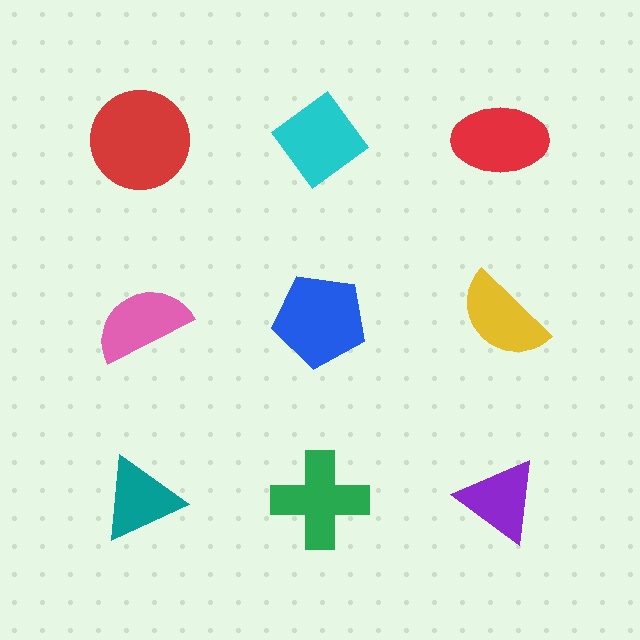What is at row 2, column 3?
A yellow semicircle.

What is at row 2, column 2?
A blue pentagon.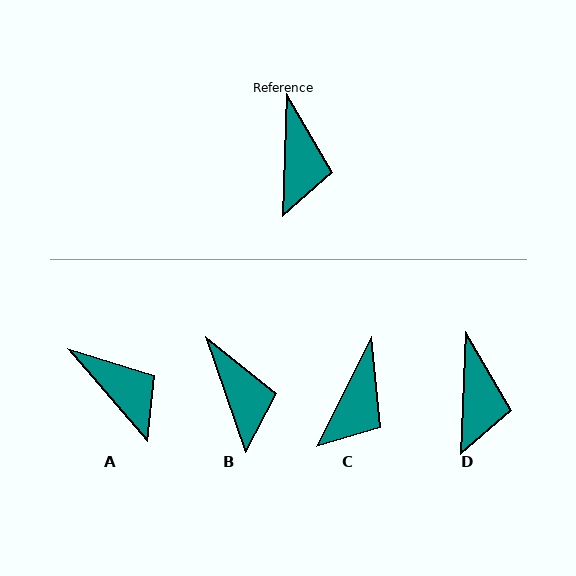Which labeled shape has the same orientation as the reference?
D.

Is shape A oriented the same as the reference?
No, it is off by about 43 degrees.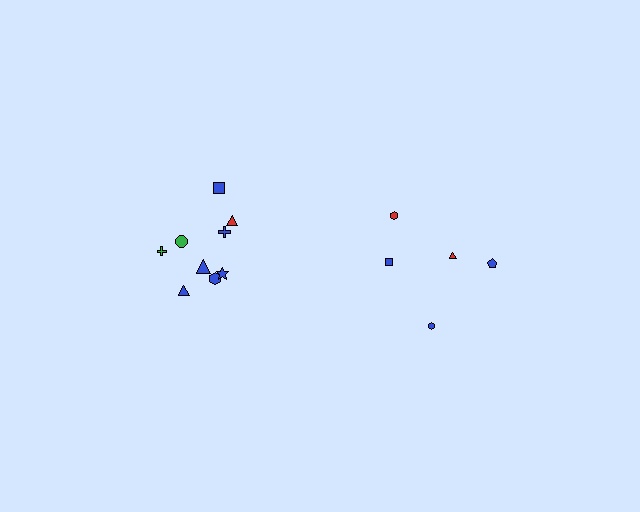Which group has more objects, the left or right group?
The left group.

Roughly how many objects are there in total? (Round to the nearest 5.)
Roughly 15 objects in total.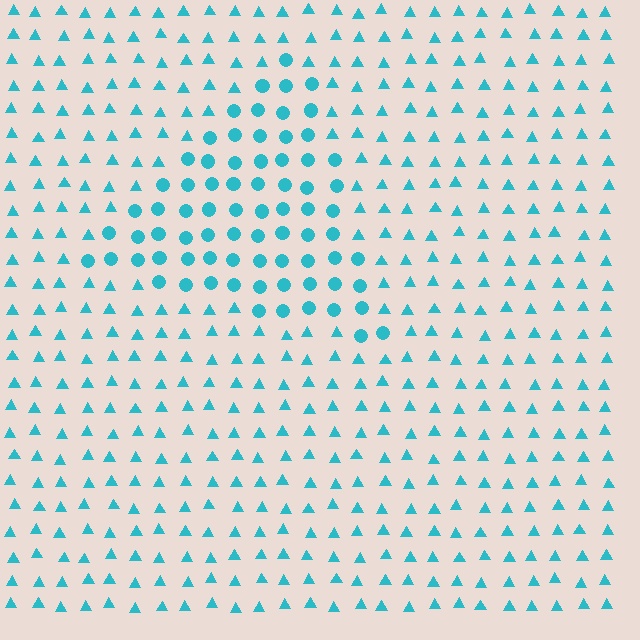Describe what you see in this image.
The image is filled with small cyan elements arranged in a uniform grid. A triangle-shaped region contains circles, while the surrounding area contains triangles. The boundary is defined purely by the change in element shape.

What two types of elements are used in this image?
The image uses circles inside the triangle region and triangles outside it.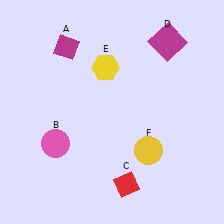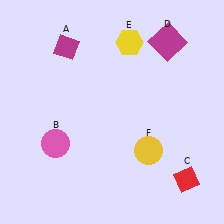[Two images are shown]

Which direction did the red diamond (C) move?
The red diamond (C) moved right.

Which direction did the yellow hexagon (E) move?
The yellow hexagon (E) moved up.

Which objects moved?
The objects that moved are: the red diamond (C), the yellow hexagon (E).